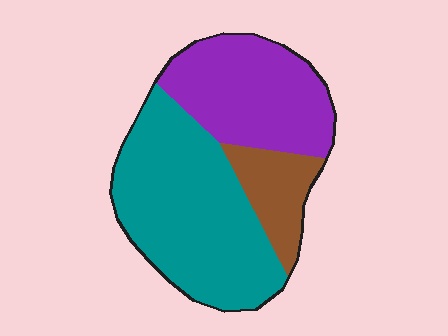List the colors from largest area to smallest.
From largest to smallest: teal, purple, brown.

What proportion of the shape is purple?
Purple takes up between a quarter and a half of the shape.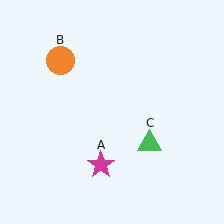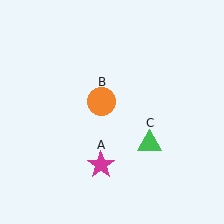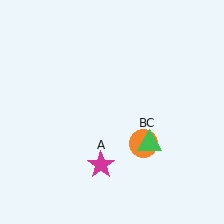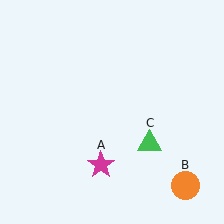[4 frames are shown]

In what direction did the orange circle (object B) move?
The orange circle (object B) moved down and to the right.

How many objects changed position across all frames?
1 object changed position: orange circle (object B).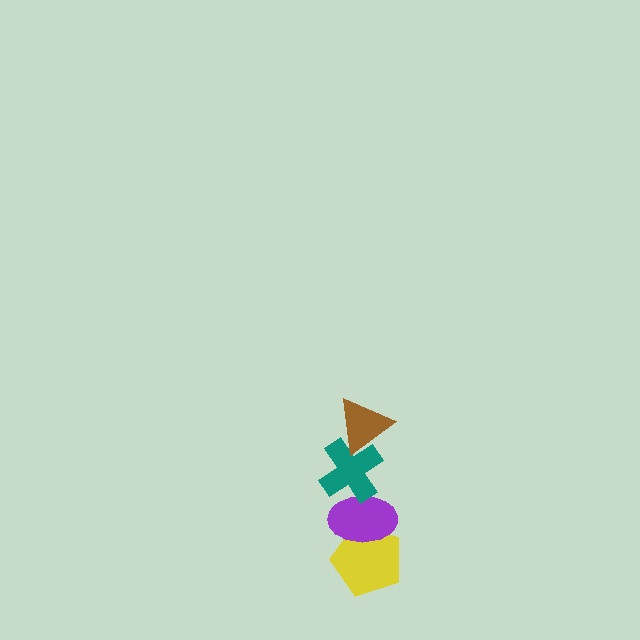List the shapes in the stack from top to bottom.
From top to bottom: the brown triangle, the teal cross, the purple ellipse, the yellow pentagon.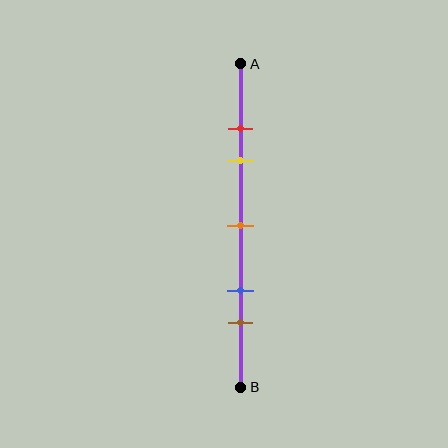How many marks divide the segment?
There are 5 marks dividing the segment.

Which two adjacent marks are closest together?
The red and yellow marks are the closest adjacent pair.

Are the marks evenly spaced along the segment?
No, the marks are not evenly spaced.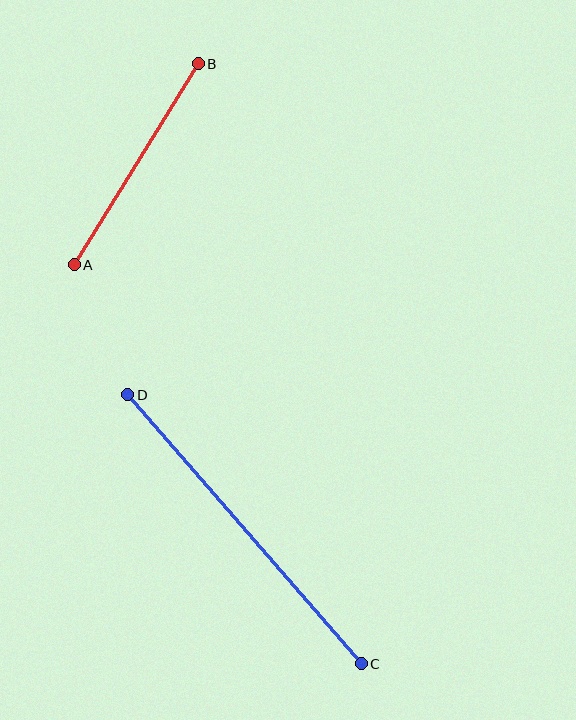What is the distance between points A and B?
The distance is approximately 236 pixels.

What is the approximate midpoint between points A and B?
The midpoint is at approximately (136, 164) pixels.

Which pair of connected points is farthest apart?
Points C and D are farthest apart.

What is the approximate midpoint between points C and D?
The midpoint is at approximately (244, 529) pixels.